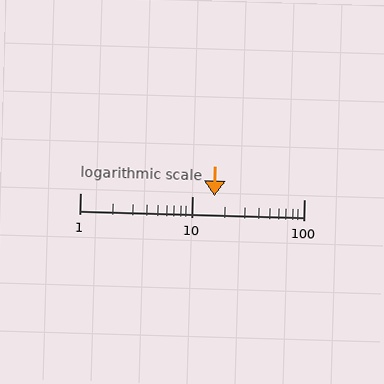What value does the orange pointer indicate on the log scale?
The pointer indicates approximately 16.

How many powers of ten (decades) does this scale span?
The scale spans 2 decades, from 1 to 100.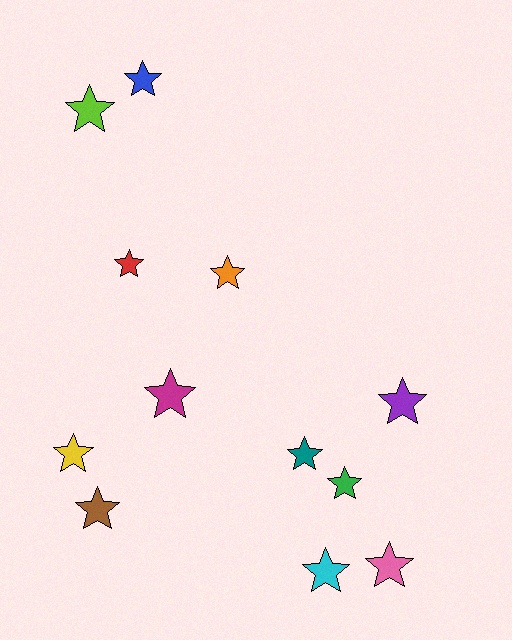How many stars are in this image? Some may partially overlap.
There are 12 stars.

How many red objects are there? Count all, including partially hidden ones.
There is 1 red object.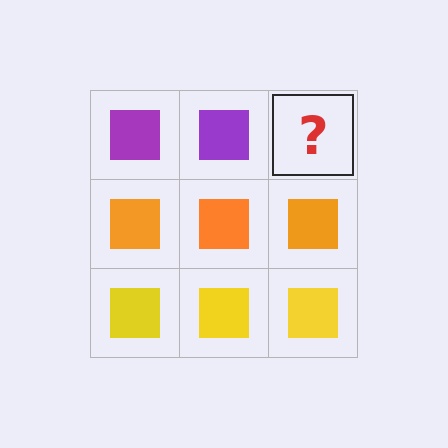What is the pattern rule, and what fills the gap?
The rule is that each row has a consistent color. The gap should be filled with a purple square.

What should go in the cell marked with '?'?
The missing cell should contain a purple square.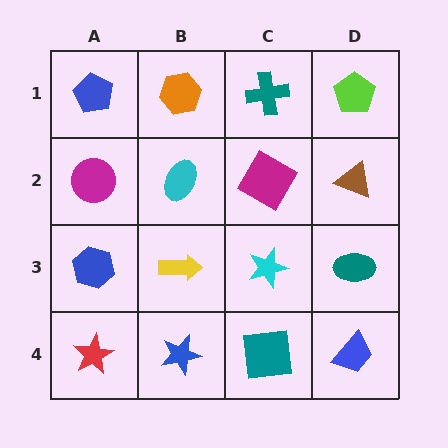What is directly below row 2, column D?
A teal ellipse.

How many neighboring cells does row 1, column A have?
2.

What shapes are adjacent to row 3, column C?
A magenta diamond (row 2, column C), a teal square (row 4, column C), a yellow arrow (row 3, column B), a teal ellipse (row 3, column D).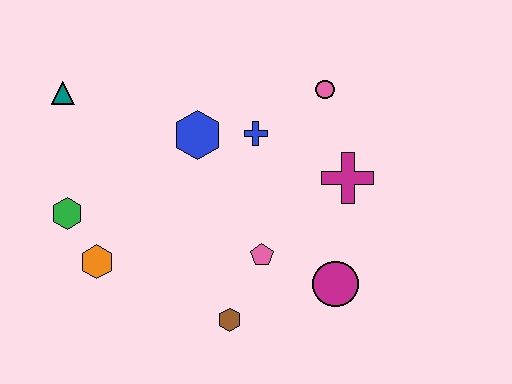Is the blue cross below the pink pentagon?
No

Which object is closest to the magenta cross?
The pink circle is closest to the magenta cross.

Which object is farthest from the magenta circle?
The teal triangle is farthest from the magenta circle.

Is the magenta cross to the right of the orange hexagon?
Yes